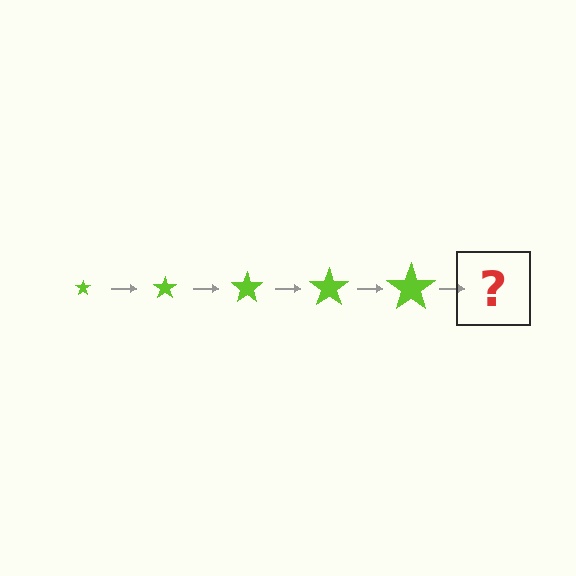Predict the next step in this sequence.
The next step is a lime star, larger than the previous one.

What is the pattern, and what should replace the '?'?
The pattern is that the star gets progressively larger each step. The '?' should be a lime star, larger than the previous one.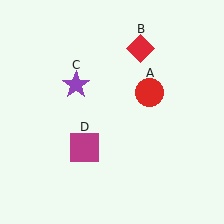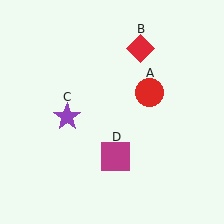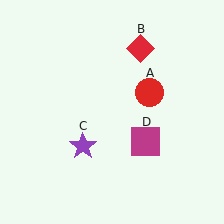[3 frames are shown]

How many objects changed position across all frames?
2 objects changed position: purple star (object C), magenta square (object D).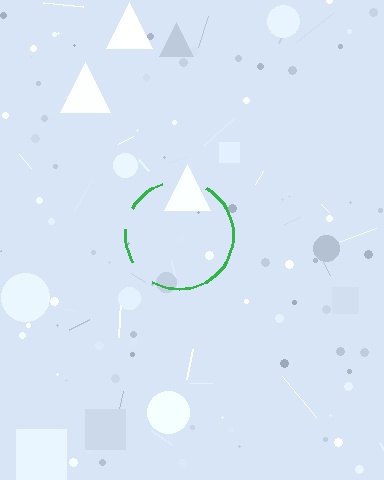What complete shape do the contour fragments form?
The contour fragments form a circle.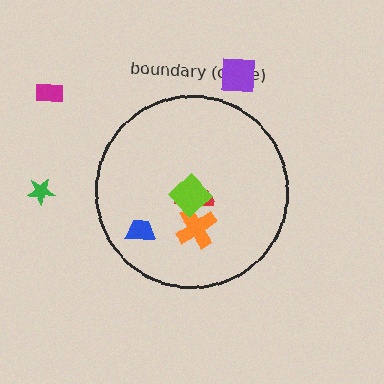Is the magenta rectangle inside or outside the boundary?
Outside.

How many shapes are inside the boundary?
4 inside, 3 outside.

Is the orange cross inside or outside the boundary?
Inside.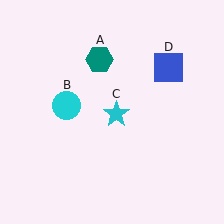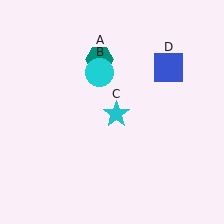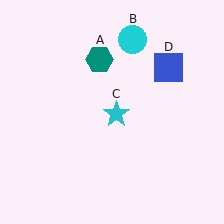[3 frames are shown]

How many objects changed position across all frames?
1 object changed position: cyan circle (object B).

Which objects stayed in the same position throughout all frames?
Teal hexagon (object A) and cyan star (object C) and blue square (object D) remained stationary.